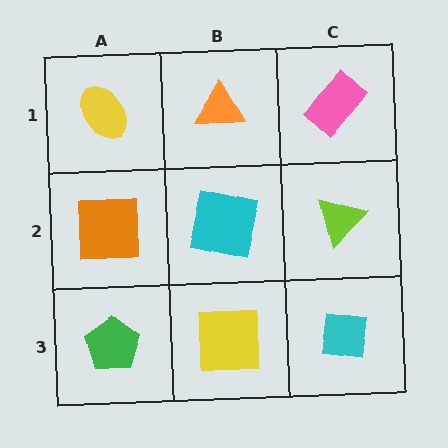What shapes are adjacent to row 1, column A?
An orange square (row 2, column A), an orange triangle (row 1, column B).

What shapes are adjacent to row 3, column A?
An orange square (row 2, column A), a yellow square (row 3, column B).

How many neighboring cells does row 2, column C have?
3.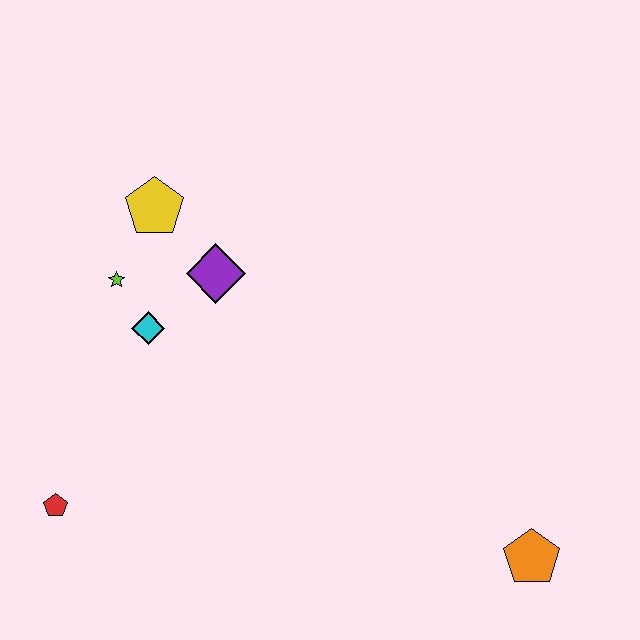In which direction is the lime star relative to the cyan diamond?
The lime star is above the cyan diamond.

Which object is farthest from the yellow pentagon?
The orange pentagon is farthest from the yellow pentagon.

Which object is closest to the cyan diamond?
The lime star is closest to the cyan diamond.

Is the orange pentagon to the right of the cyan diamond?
Yes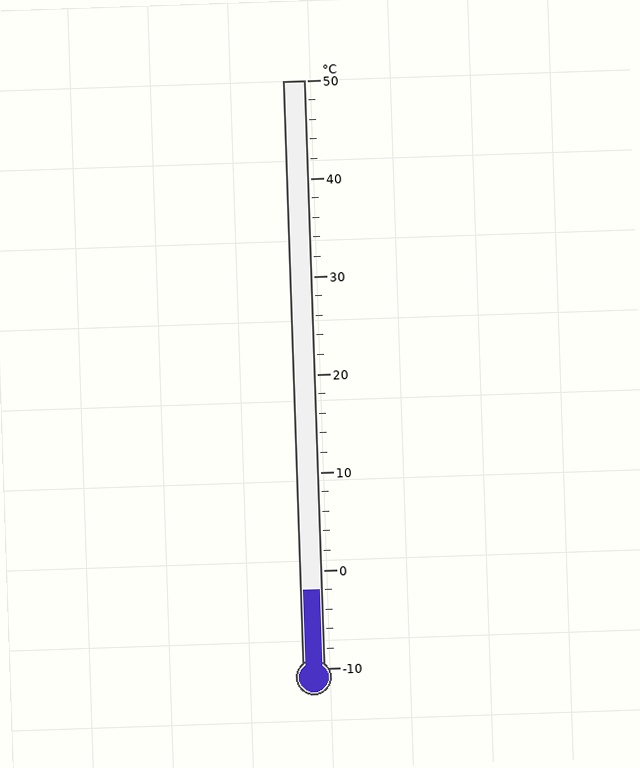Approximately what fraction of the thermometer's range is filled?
The thermometer is filled to approximately 15% of its range.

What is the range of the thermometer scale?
The thermometer scale ranges from -10°C to 50°C.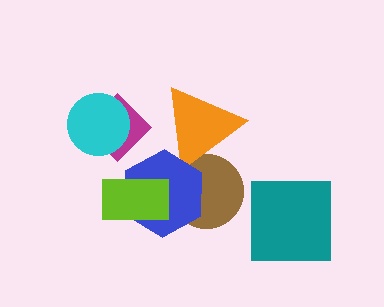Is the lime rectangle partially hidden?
No, no other shape covers it.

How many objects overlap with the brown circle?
2 objects overlap with the brown circle.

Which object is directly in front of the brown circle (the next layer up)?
The orange triangle is directly in front of the brown circle.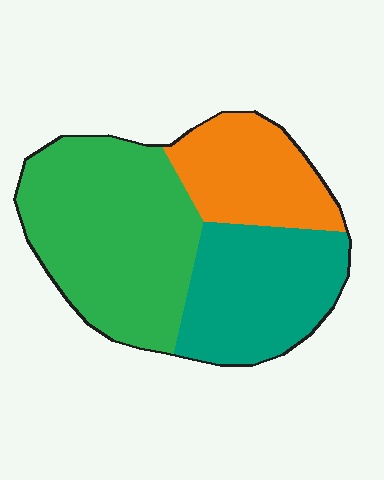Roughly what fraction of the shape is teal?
Teal takes up between a sixth and a third of the shape.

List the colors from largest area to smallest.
From largest to smallest: green, teal, orange.